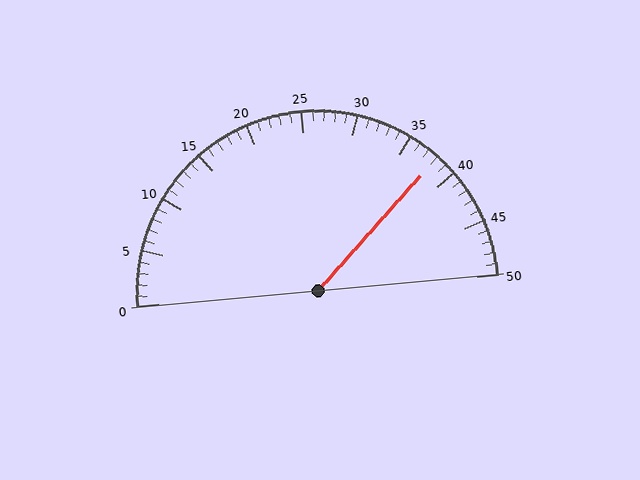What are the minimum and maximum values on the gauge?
The gauge ranges from 0 to 50.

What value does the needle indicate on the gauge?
The needle indicates approximately 38.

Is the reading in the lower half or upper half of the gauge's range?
The reading is in the upper half of the range (0 to 50).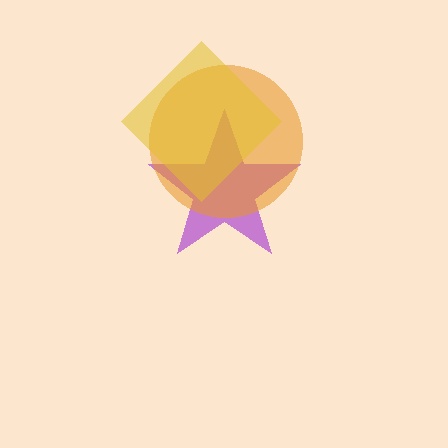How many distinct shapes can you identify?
There are 3 distinct shapes: a purple star, an orange circle, a yellow diamond.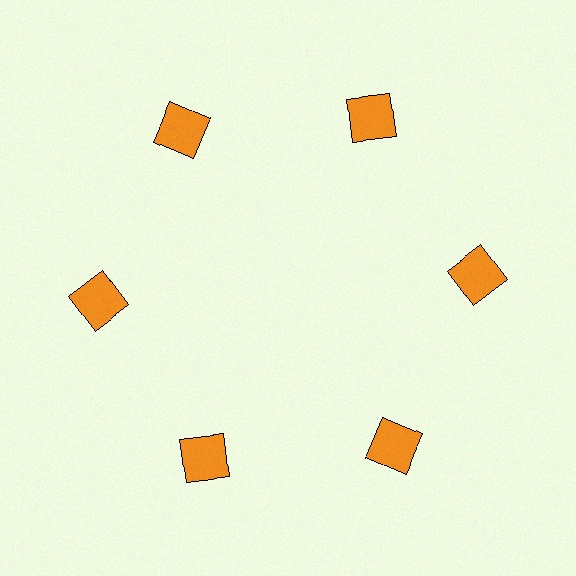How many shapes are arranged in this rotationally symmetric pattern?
There are 6 shapes, arranged in 6 groups of 1.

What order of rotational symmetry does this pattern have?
This pattern has 6-fold rotational symmetry.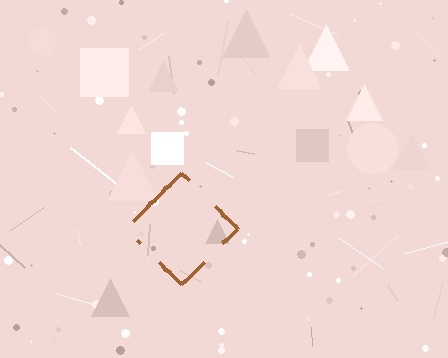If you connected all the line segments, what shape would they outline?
They would outline a diamond.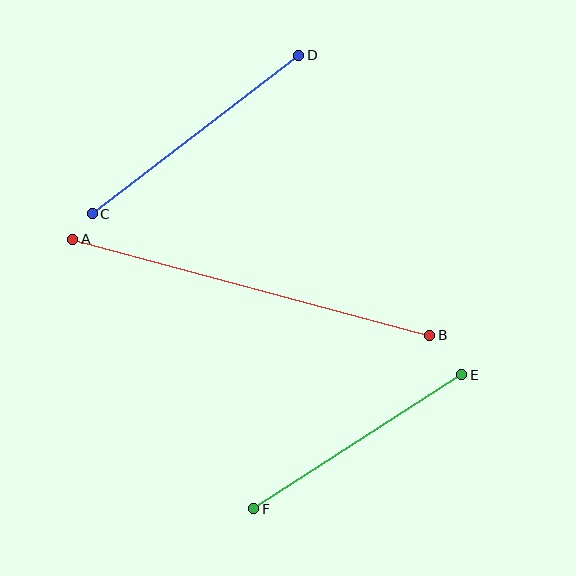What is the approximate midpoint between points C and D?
The midpoint is at approximately (195, 135) pixels.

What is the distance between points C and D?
The distance is approximately 260 pixels.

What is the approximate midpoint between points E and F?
The midpoint is at approximately (358, 442) pixels.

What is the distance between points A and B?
The distance is approximately 370 pixels.